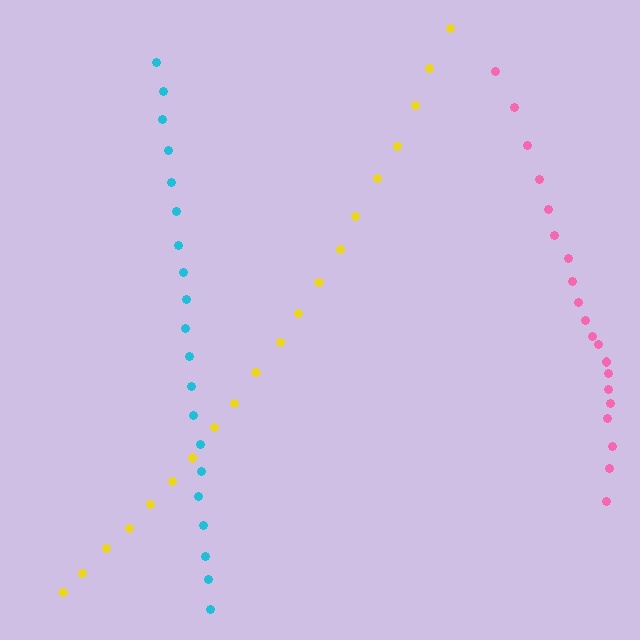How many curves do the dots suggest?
There are 3 distinct paths.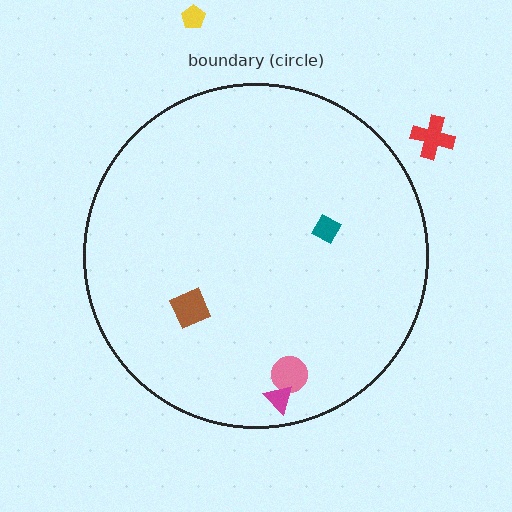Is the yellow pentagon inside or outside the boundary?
Outside.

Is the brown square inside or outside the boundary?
Inside.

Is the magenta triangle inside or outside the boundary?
Inside.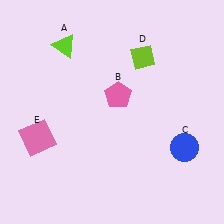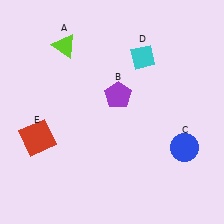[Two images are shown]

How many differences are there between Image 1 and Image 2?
There are 3 differences between the two images.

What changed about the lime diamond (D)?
In Image 1, D is lime. In Image 2, it changed to cyan.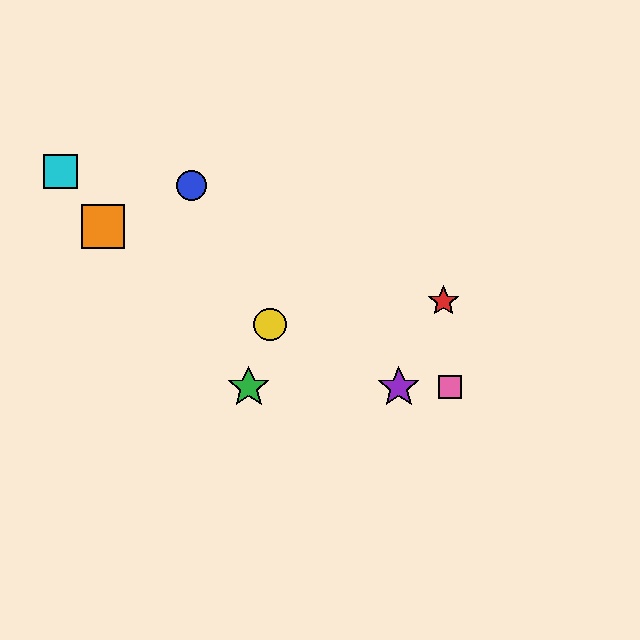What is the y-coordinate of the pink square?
The pink square is at y≈387.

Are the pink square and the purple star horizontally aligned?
Yes, both are at y≈387.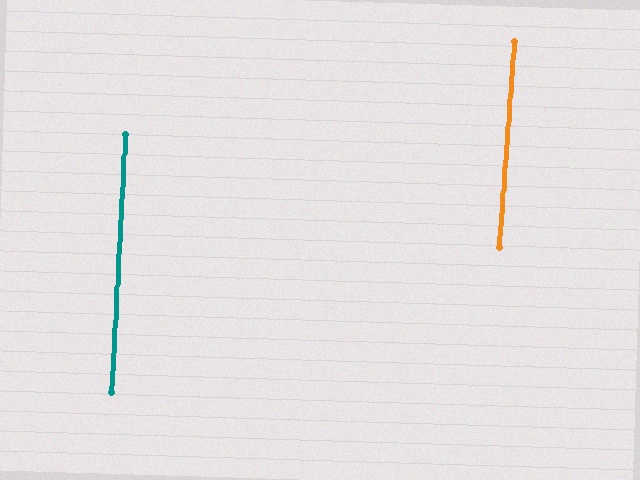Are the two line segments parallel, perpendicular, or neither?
Parallel — their directions differ by only 1.1°.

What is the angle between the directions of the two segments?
Approximately 1 degree.